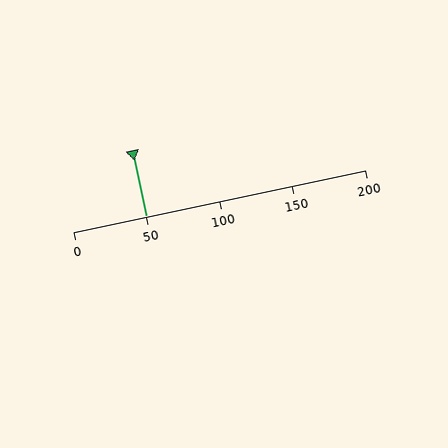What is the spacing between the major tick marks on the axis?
The major ticks are spaced 50 apart.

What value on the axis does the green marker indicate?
The marker indicates approximately 50.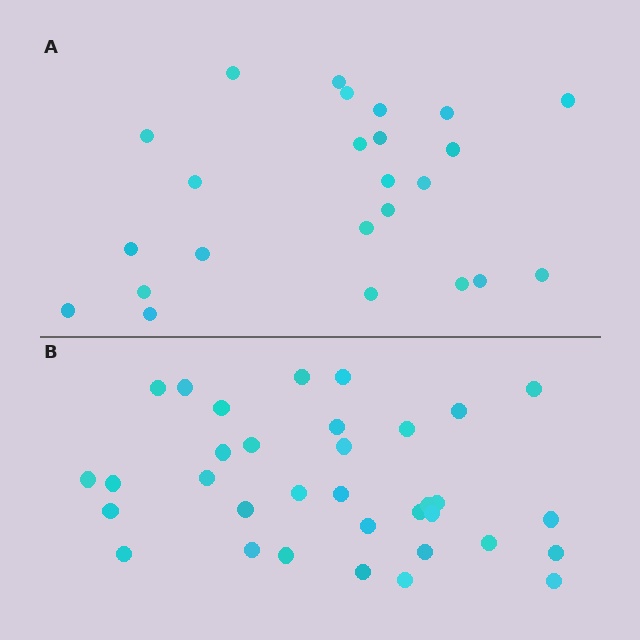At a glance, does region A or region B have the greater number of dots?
Region B (the bottom region) has more dots.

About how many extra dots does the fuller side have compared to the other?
Region B has roughly 10 or so more dots than region A.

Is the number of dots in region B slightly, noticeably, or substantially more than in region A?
Region B has noticeably more, but not dramatically so. The ratio is roughly 1.4 to 1.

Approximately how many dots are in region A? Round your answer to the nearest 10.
About 20 dots. (The exact count is 24, which rounds to 20.)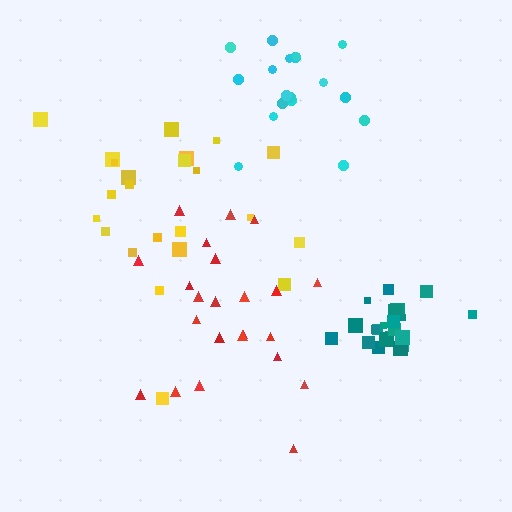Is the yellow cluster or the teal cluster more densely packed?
Teal.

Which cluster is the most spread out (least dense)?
Yellow.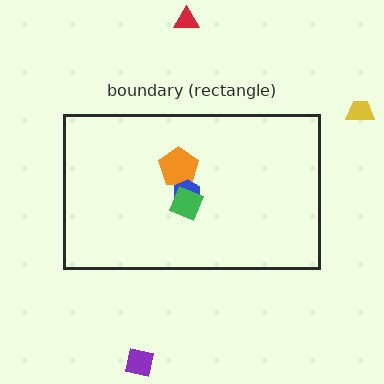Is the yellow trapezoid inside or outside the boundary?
Outside.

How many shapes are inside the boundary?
3 inside, 3 outside.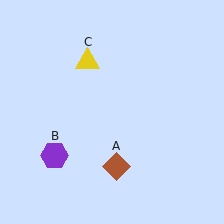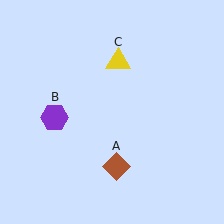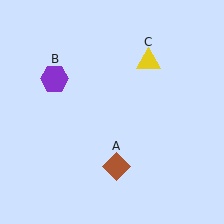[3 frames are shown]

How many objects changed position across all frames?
2 objects changed position: purple hexagon (object B), yellow triangle (object C).